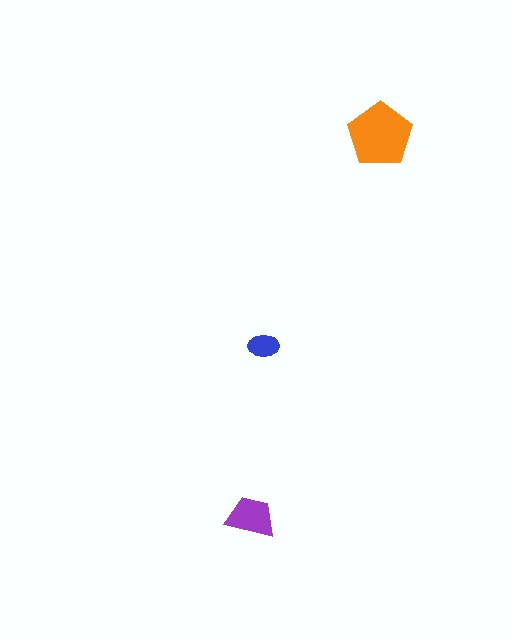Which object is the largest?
The orange pentagon.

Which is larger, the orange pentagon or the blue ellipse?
The orange pentagon.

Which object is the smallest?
The blue ellipse.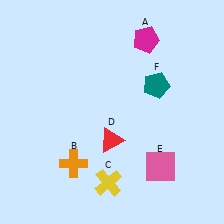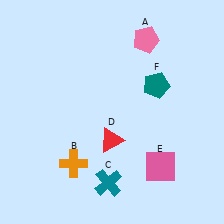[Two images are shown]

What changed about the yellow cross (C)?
In Image 1, C is yellow. In Image 2, it changed to teal.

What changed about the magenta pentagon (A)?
In Image 1, A is magenta. In Image 2, it changed to pink.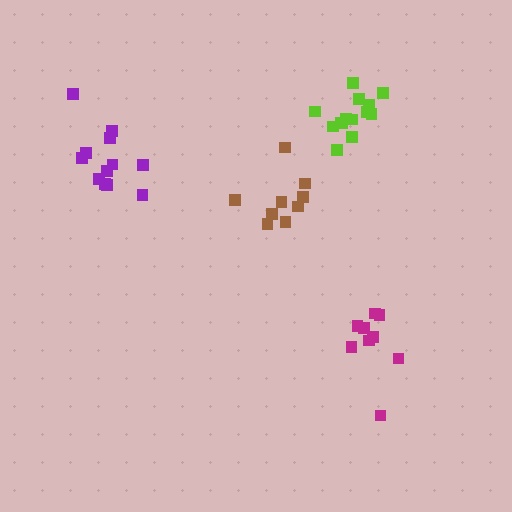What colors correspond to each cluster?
The clusters are colored: magenta, lime, brown, purple.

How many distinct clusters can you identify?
There are 4 distinct clusters.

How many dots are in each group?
Group 1: 10 dots, Group 2: 14 dots, Group 3: 9 dots, Group 4: 12 dots (45 total).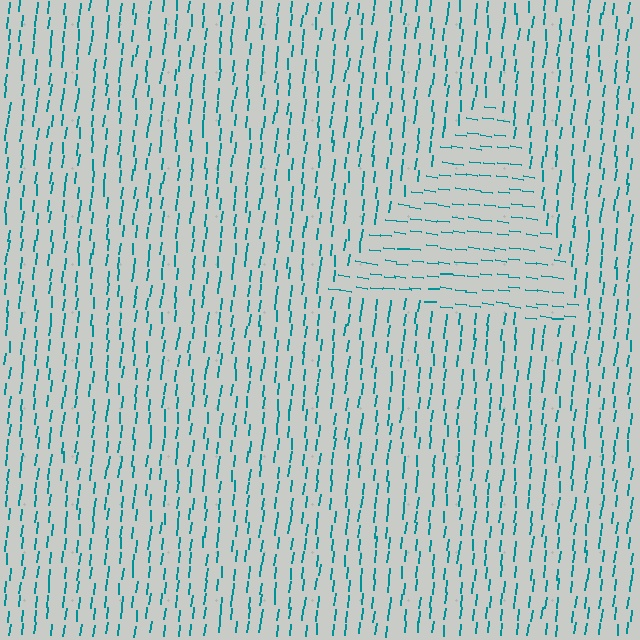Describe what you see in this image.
The image is filled with small teal line segments. A triangle region in the image has lines oriented differently from the surrounding lines, creating a visible texture boundary.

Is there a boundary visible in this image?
Yes, there is a texture boundary formed by a change in line orientation.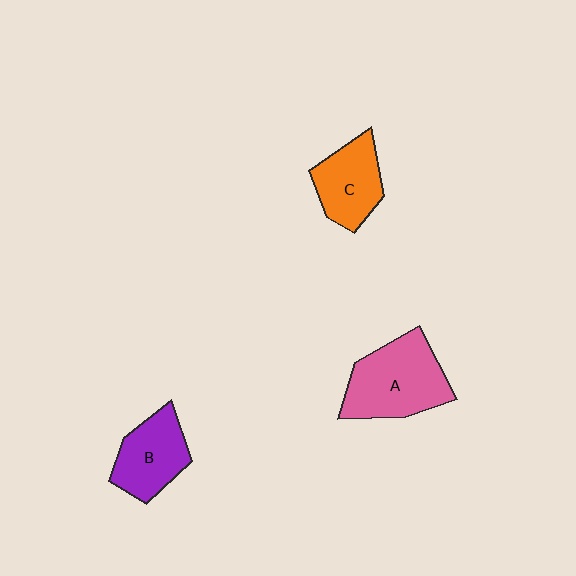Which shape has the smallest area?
Shape C (orange).